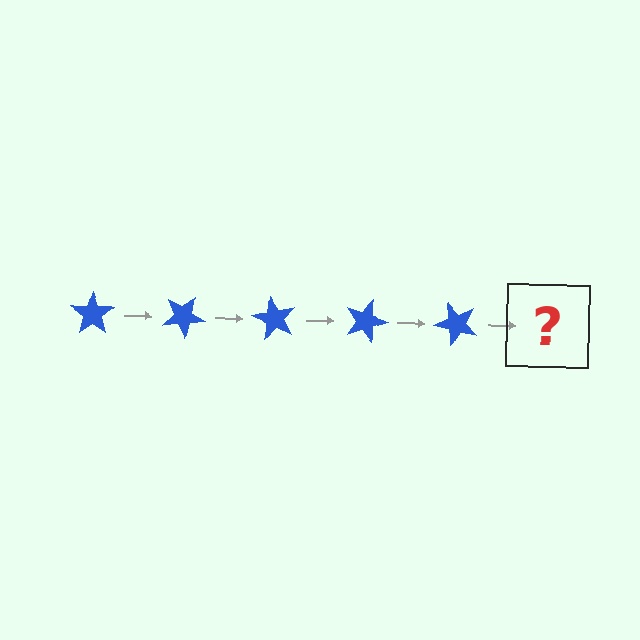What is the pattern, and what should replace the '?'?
The pattern is that the star rotates 30 degrees each step. The '?' should be a blue star rotated 150 degrees.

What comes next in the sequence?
The next element should be a blue star rotated 150 degrees.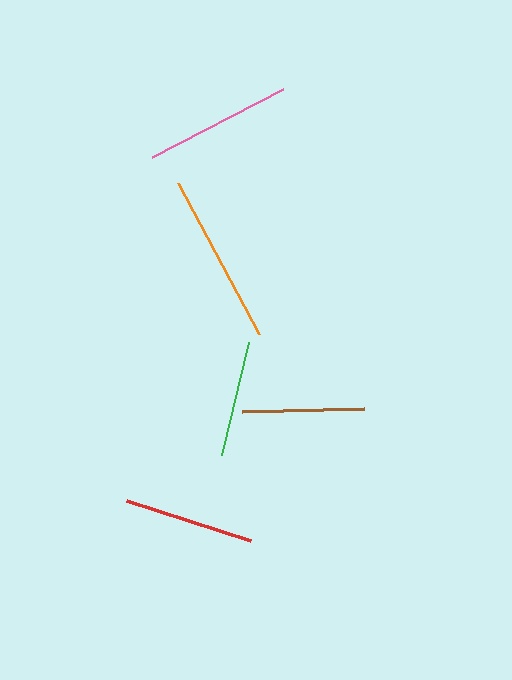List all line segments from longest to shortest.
From longest to shortest: orange, pink, red, brown, green.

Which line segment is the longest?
The orange line is the longest at approximately 172 pixels.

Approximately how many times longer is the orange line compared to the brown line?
The orange line is approximately 1.4 times the length of the brown line.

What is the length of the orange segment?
The orange segment is approximately 172 pixels long.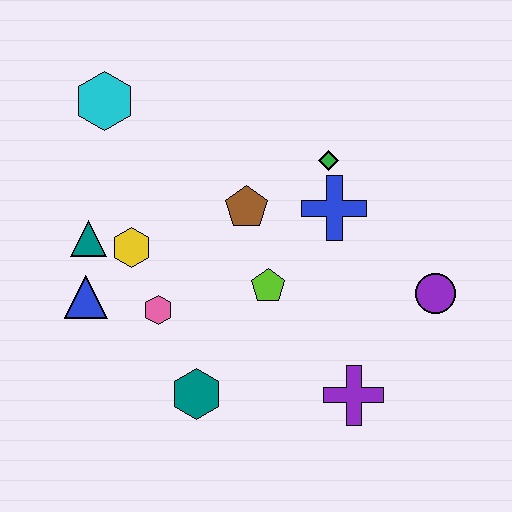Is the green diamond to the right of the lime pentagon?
Yes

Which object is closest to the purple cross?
The purple circle is closest to the purple cross.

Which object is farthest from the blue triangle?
The purple circle is farthest from the blue triangle.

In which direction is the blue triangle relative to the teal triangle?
The blue triangle is below the teal triangle.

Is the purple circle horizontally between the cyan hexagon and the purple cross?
No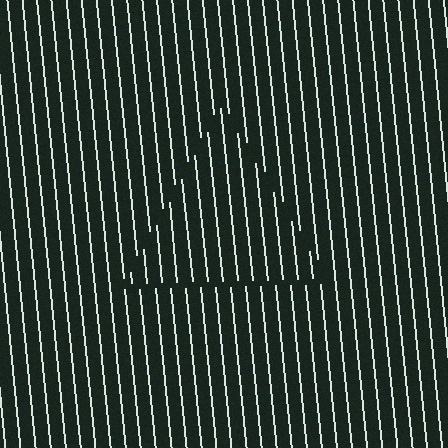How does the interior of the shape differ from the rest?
The interior of the shape contains the same grating, shifted by half a period — the contour is defined by the phase discontinuity where line-ends from the inner and outer gratings abut.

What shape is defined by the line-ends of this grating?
An illusory triangle. The interior of the shape contains the same grating, shifted by half a period — the contour is defined by the phase discontinuity where line-ends from the inner and outer gratings abut.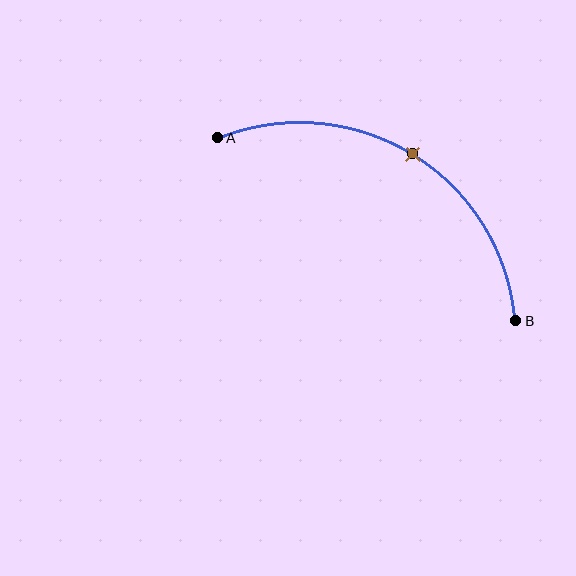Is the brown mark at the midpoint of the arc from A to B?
Yes. The brown mark lies on the arc at equal arc-length from both A and B — it is the arc midpoint.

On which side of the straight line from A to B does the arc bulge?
The arc bulges above the straight line connecting A and B.